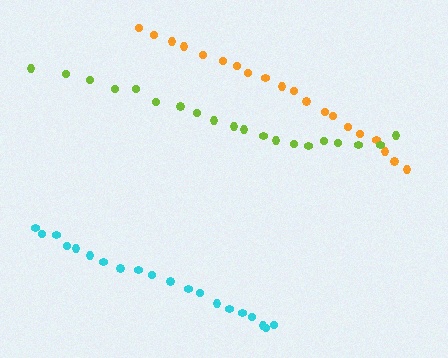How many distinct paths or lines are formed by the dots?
There are 3 distinct paths.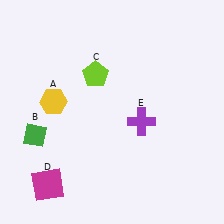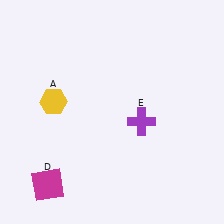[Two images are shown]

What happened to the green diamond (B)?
The green diamond (B) was removed in Image 2. It was in the bottom-left area of Image 1.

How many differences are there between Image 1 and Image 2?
There are 2 differences between the two images.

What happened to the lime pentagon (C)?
The lime pentagon (C) was removed in Image 2. It was in the top-left area of Image 1.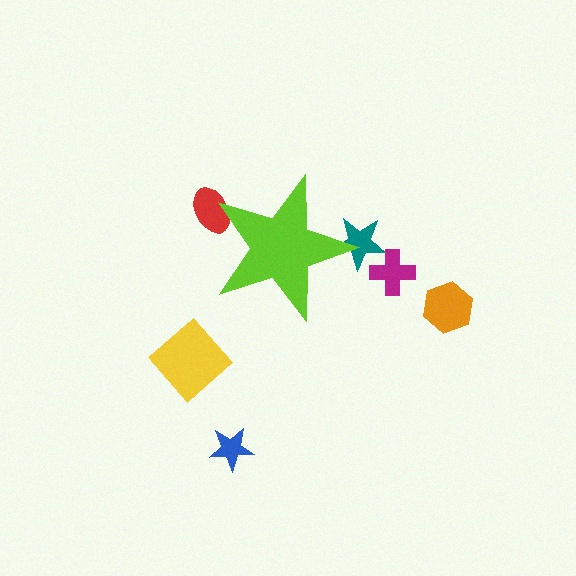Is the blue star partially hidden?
No, the blue star is fully visible.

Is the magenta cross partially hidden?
No, the magenta cross is fully visible.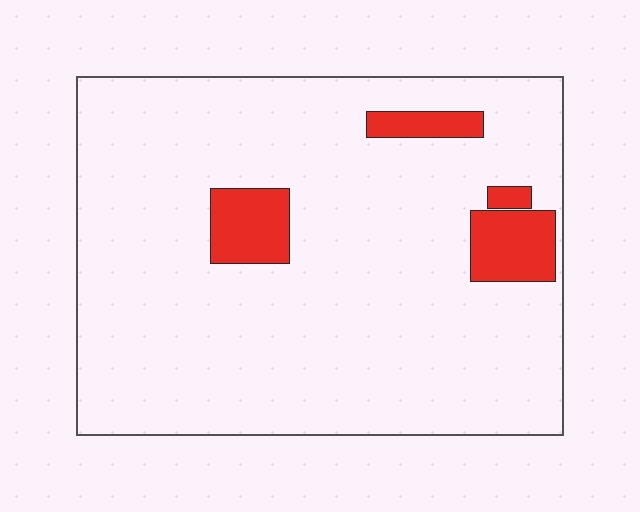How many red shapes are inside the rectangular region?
4.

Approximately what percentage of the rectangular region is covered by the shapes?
Approximately 10%.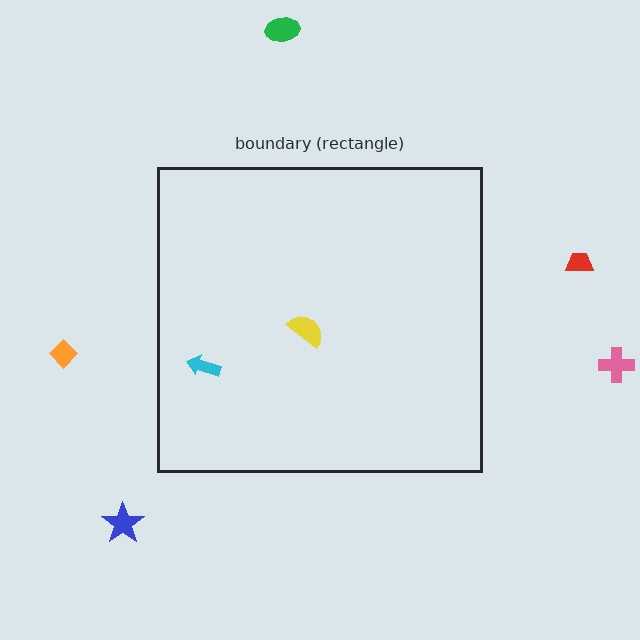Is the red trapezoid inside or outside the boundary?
Outside.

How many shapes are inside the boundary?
2 inside, 5 outside.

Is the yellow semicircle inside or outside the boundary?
Inside.